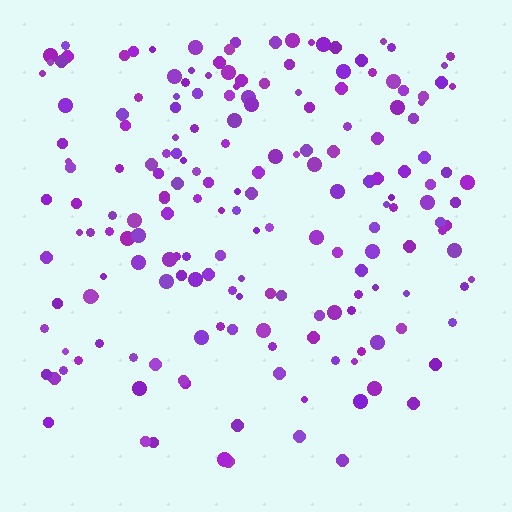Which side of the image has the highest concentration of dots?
The top.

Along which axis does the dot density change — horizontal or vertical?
Vertical.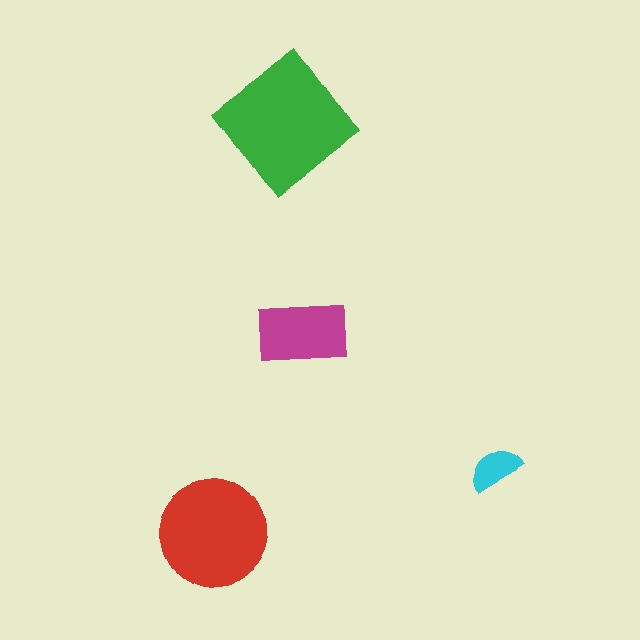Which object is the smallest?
The cyan semicircle.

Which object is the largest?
The green diamond.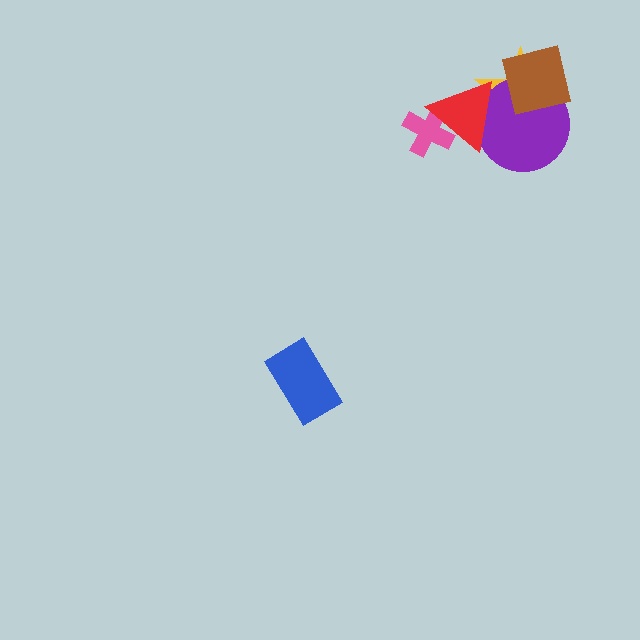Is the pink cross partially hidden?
Yes, it is partially covered by another shape.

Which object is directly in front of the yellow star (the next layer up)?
The purple circle is directly in front of the yellow star.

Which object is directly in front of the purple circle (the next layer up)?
The red triangle is directly in front of the purple circle.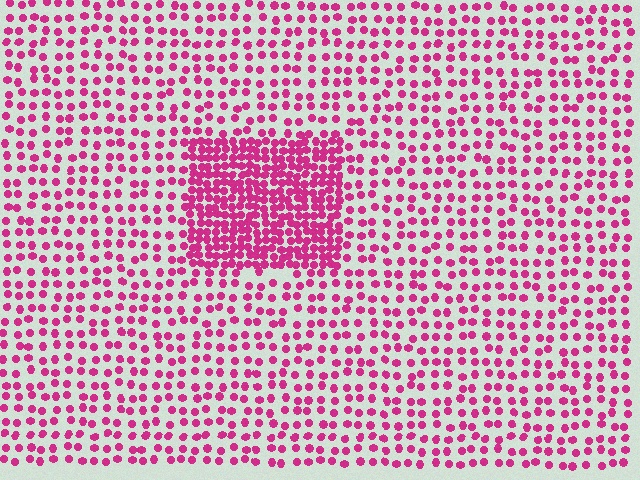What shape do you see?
I see a rectangle.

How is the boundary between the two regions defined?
The boundary is defined by a change in element density (approximately 2.4x ratio). All elements are the same color, size, and shape.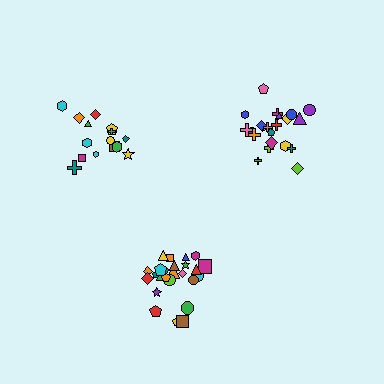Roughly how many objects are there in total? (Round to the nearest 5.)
Roughly 60 objects in total.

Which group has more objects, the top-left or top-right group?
The top-right group.